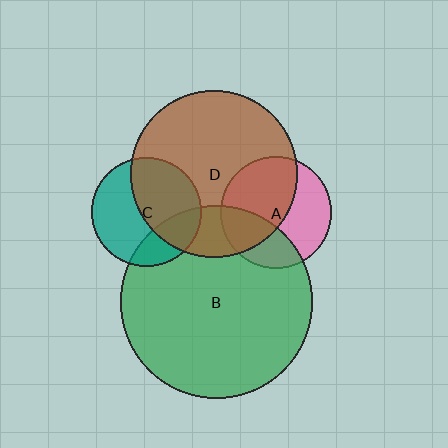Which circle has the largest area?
Circle B (green).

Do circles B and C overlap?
Yes.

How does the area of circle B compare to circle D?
Approximately 1.3 times.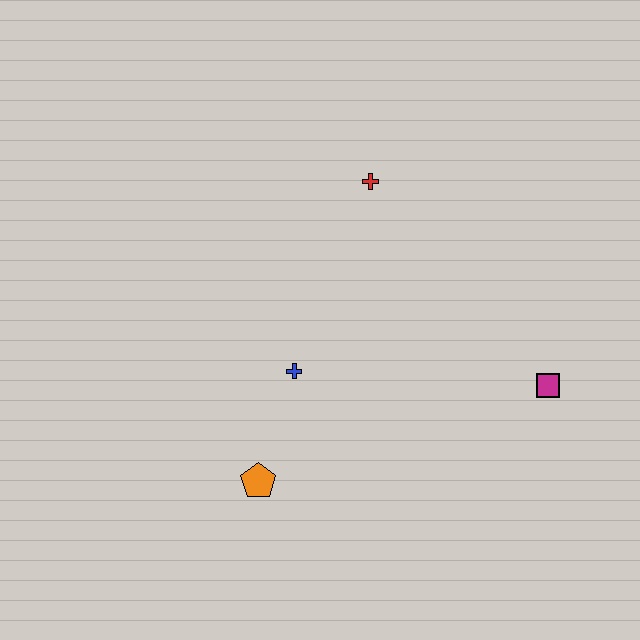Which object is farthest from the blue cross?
The magenta square is farthest from the blue cross.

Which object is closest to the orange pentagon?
The blue cross is closest to the orange pentagon.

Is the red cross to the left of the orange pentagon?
No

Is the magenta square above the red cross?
No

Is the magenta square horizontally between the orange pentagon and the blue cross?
No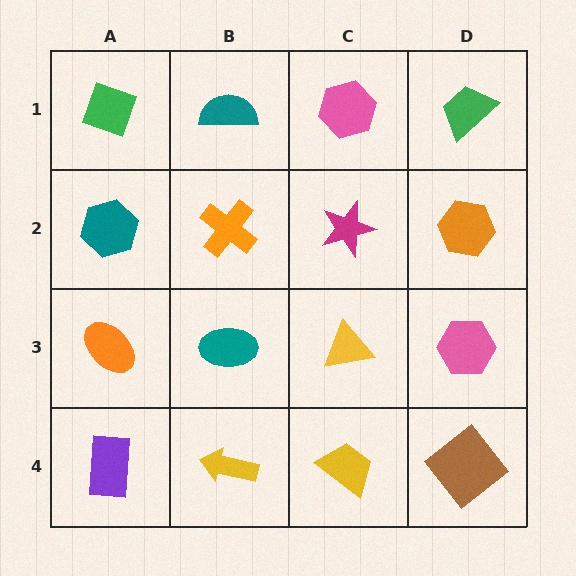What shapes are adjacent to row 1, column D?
An orange hexagon (row 2, column D), a pink hexagon (row 1, column C).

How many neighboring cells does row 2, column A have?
3.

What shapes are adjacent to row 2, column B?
A teal semicircle (row 1, column B), a teal ellipse (row 3, column B), a teal hexagon (row 2, column A), a magenta star (row 2, column C).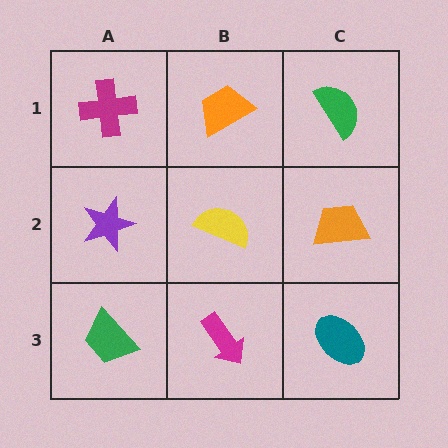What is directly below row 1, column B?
A yellow semicircle.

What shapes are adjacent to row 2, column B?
An orange trapezoid (row 1, column B), a magenta arrow (row 3, column B), a purple star (row 2, column A), an orange trapezoid (row 2, column C).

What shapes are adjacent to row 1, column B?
A yellow semicircle (row 2, column B), a magenta cross (row 1, column A), a green semicircle (row 1, column C).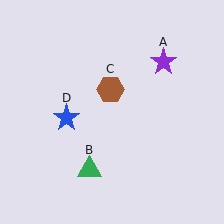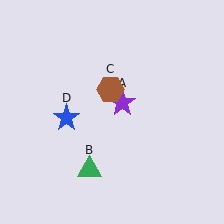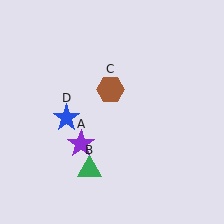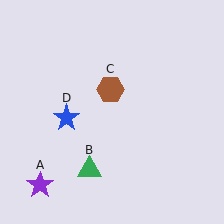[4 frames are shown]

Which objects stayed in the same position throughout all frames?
Green triangle (object B) and brown hexagon (object C) and blue star (object D) remained stationary.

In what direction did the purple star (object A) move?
The purple star (object A) moved down and to the left.